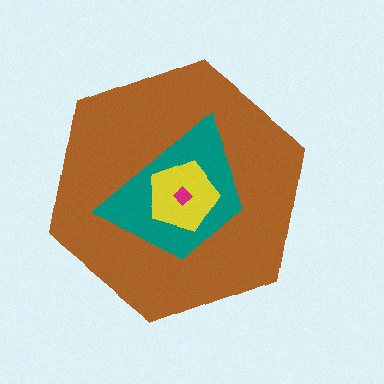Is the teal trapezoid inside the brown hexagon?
Yes.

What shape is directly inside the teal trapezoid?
The yellow pentagon.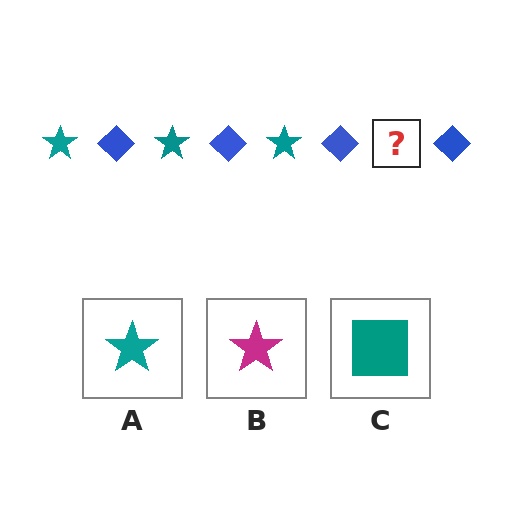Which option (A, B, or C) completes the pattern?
A.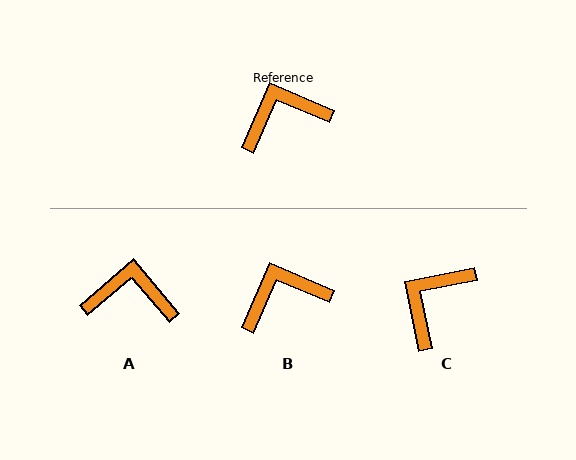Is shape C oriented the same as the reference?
No, it is off by about 35 degrees.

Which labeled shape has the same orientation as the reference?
B.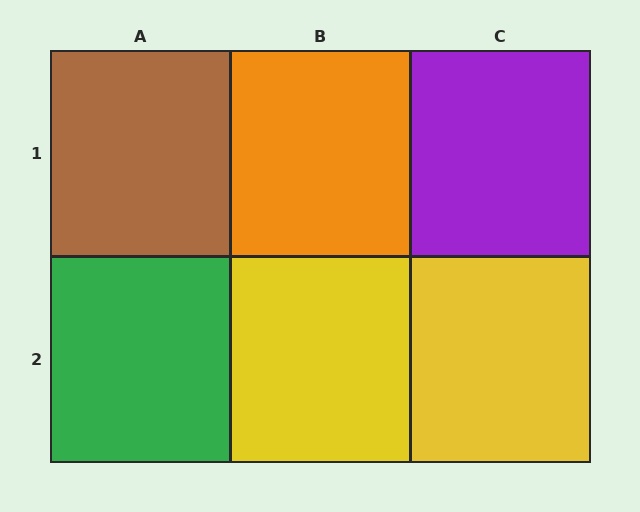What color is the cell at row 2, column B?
Yellow.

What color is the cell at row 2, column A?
Green.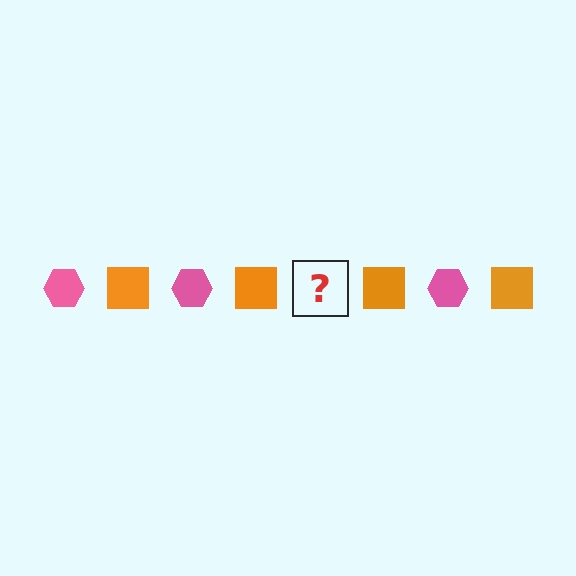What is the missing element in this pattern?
The missing element is a pink hexagon.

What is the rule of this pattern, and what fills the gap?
The rule is that the pattern alternates between pink hexagon and orange square. The gap should be filled with a pink hexagon.